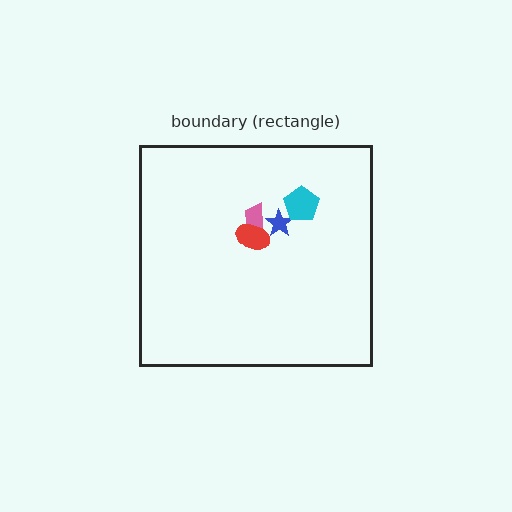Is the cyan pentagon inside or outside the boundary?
Inside.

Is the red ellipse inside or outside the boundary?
Inside.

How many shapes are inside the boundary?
4 inside, 0 outside.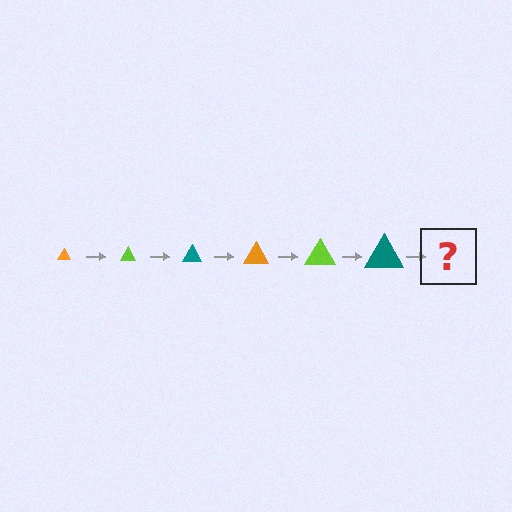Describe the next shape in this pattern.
It should be an orange triangle, larger than the previous one.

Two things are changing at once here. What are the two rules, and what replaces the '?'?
The two rules are that the triangle grows larger each step and the color cycles through orange, lime, and teal. The '?' should be an orange triangle, larger than the previous one.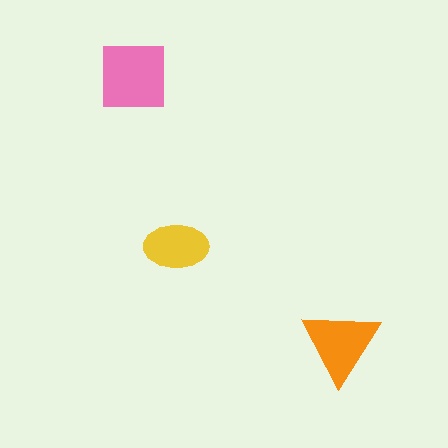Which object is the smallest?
The yellow ellipse.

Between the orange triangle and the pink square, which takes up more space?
The pink square.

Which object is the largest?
The pink square.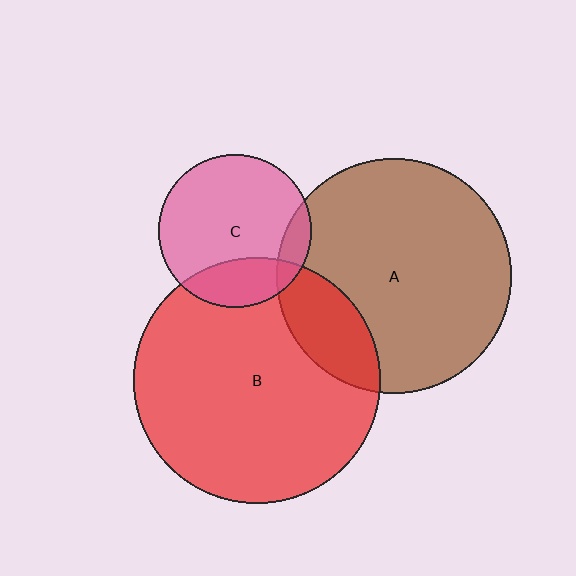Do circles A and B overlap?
Yes.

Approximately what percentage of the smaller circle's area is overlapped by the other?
Approximately 20%.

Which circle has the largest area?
Circle B (red).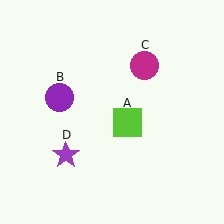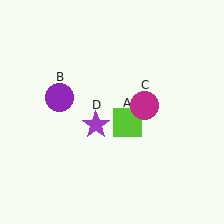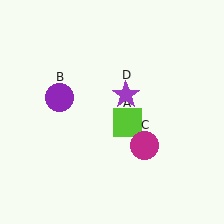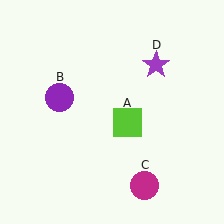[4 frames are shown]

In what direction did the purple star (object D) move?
The purple star (object D) moved up and to the right.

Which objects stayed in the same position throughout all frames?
Lime square (object A) and purple circle (object B) remained stationary.